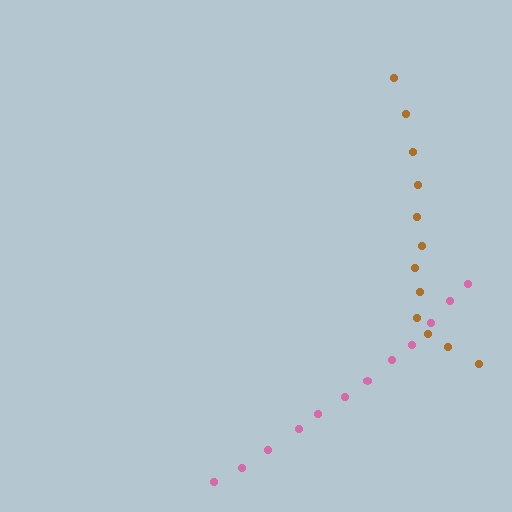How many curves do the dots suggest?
There are 2 distinct paths.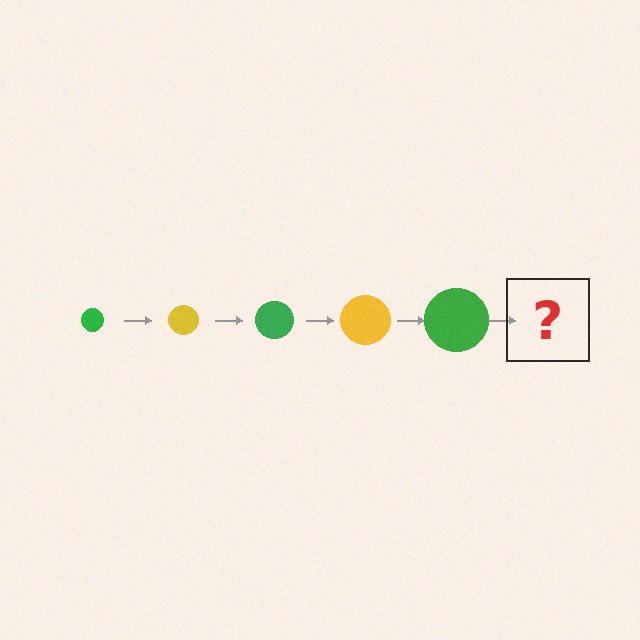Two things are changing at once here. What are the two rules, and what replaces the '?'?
The two rules are that the circle grows larger each step and the color cycles through green and yellow. The '?' should be a yellow circle, larger than the previous one.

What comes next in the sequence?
The next element should be a yellow circle, larger than the previous one.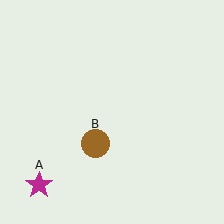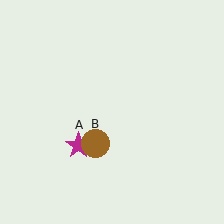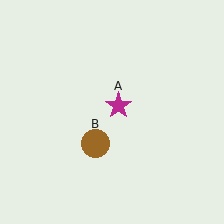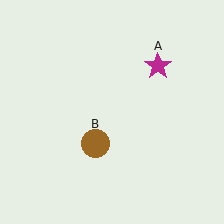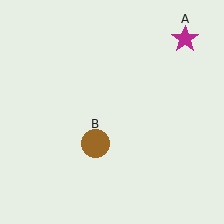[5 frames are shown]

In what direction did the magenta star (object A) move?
The magenta star (object A) moved up and to the right.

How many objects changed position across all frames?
1 object changed position: magenta star (object A).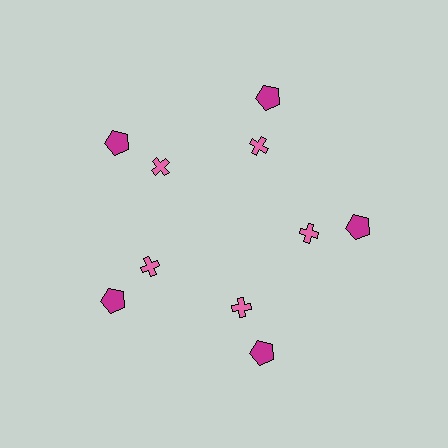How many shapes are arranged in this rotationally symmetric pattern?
There are 10 shapes, arranged in 5 groups of 2.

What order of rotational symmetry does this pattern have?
This pattern has 5-fold rotational symmetry.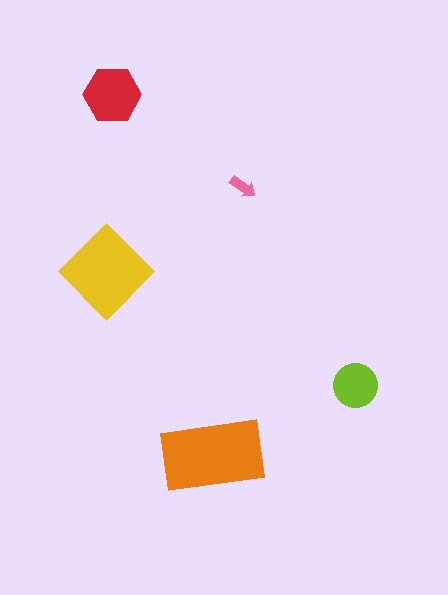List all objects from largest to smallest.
The orange rectangle, the yellow diamond, the red hexagon, the lime circle, the pink arrow.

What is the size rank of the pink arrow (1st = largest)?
5th.